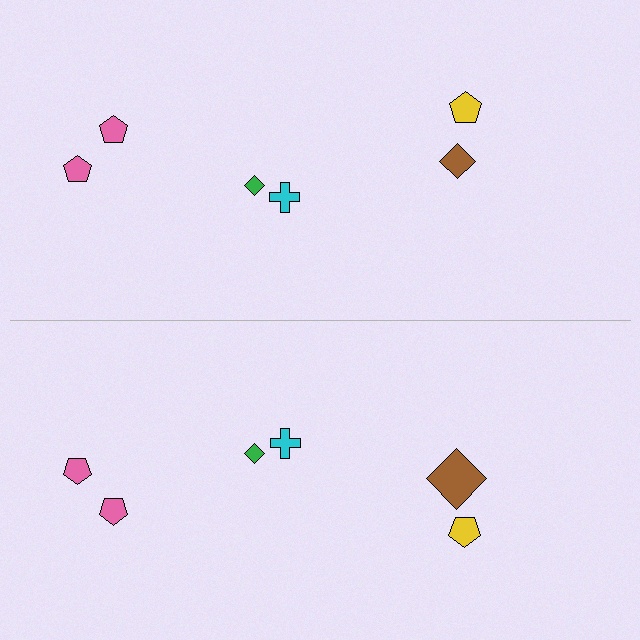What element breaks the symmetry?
The brown diamond on the bottom side has a different size than its mirror counterpart.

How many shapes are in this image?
There are 12 shapes in this image.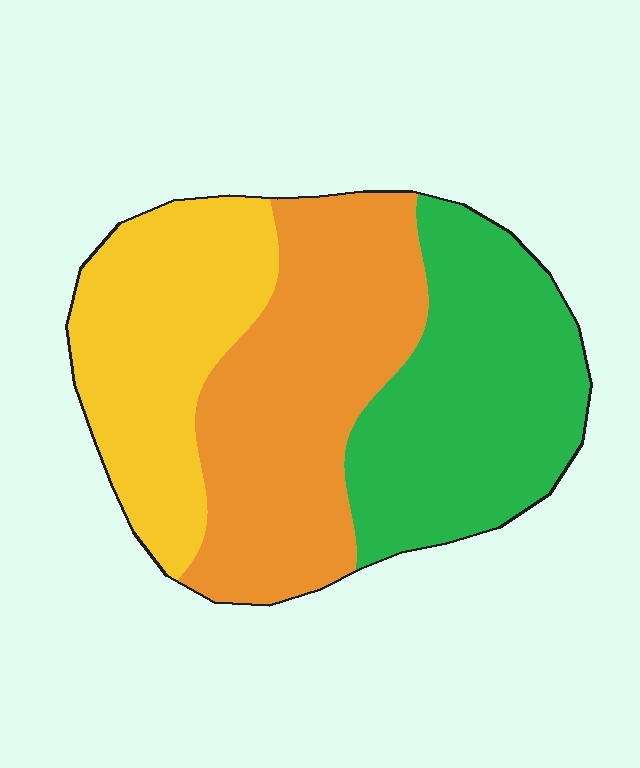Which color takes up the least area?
Yellow, at roughly 30%.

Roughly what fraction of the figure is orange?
Orange covers roughly 40% of the figure.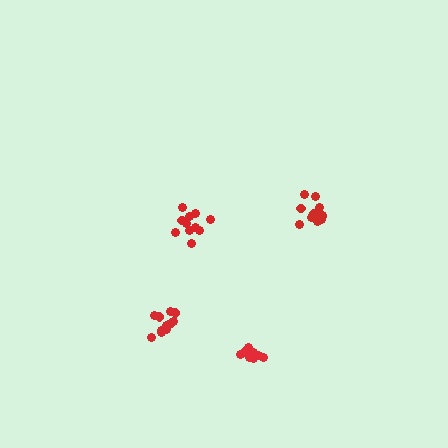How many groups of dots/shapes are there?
There are 4 groups.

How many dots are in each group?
Group 1: 14 dots, Group 2: 11 dots, Group 3: 12 dots, Group 4: 12 dots (49 total).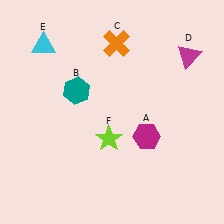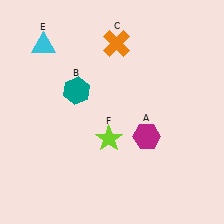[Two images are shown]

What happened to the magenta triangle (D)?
The magenta triangle (D) was removed in Image 2. It was in the top-right area of Image 1.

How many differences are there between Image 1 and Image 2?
There is 1 difference between the two images.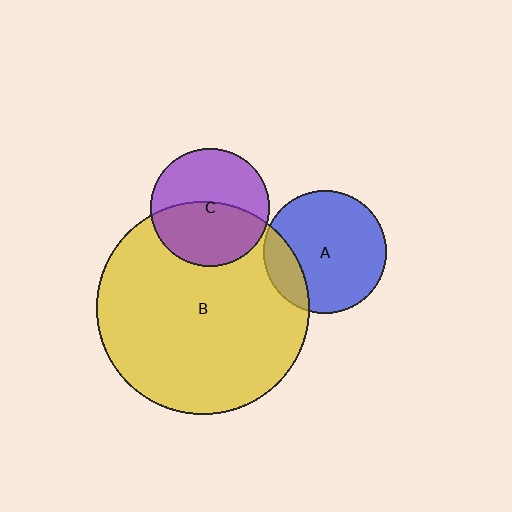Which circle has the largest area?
Circle B (yellow).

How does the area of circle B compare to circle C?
Approximately 3.2 times.